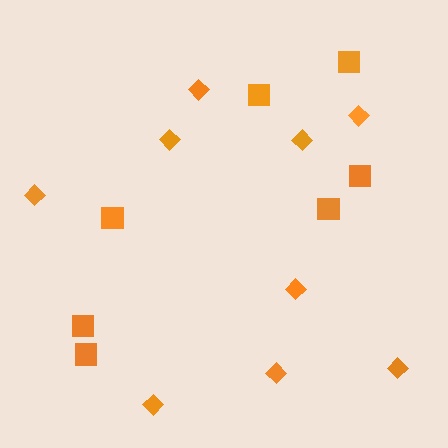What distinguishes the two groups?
There are 2 groups: one group of diamonds (9) and one group of squares (7).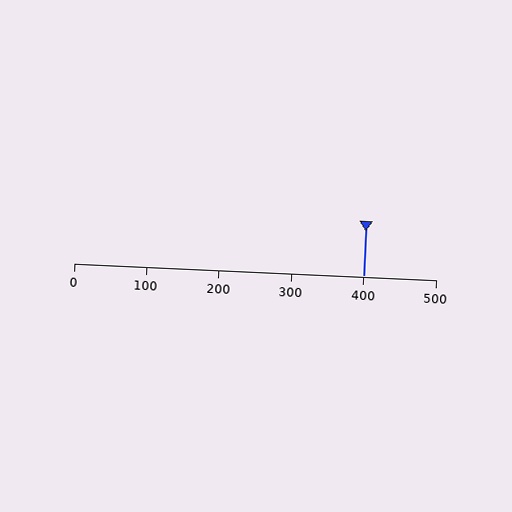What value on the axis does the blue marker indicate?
The marker indicates approximately 400.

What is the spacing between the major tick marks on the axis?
The major ticks are spaced 100 apart.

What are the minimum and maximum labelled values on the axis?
The axis runs from 0 to 500.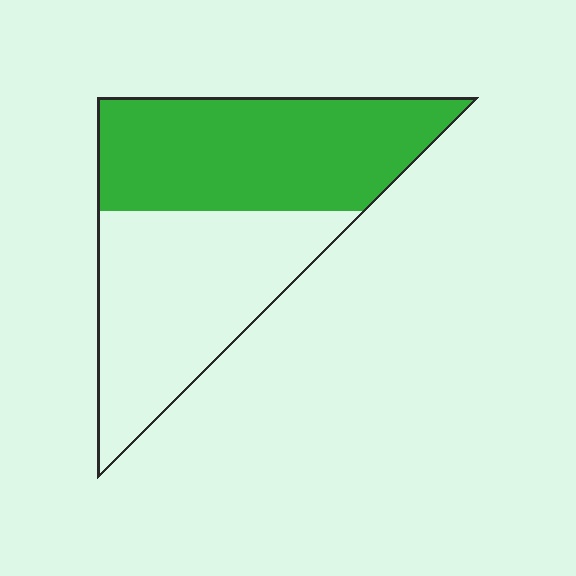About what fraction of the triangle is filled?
About one half (1/2).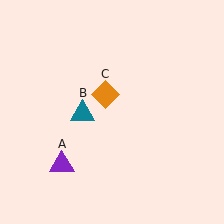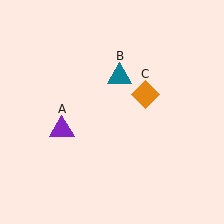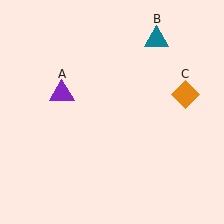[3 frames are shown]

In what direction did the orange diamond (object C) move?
The orange diamond (object C) moved right.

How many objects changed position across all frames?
3 objects changed position: purple triangle (object A), teal triangle (object B), orange diamond (object C).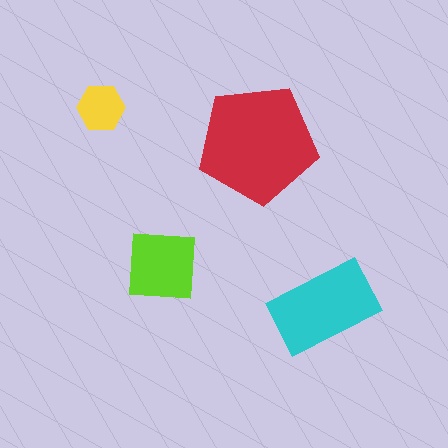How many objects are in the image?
There are 4 objects in the image.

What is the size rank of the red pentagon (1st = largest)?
1st.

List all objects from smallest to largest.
The yellow hexagon, the lime square, the cyan rectangle, the red pentagon.